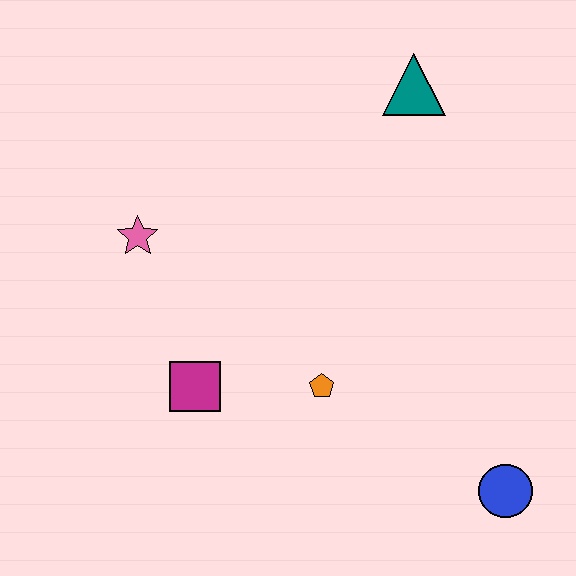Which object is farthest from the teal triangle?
The blue circle is farthest from the teal triangle.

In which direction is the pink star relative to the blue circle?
The pink star is to the left of the blue circle.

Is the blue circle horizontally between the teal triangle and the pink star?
No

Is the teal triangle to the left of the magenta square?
No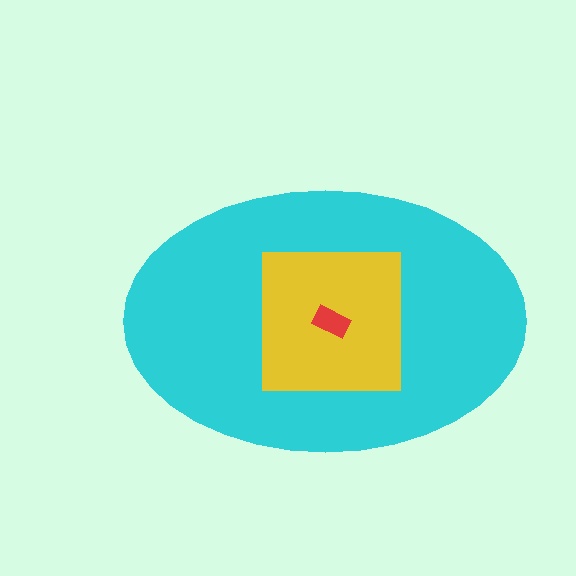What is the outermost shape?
The cyan ellipse.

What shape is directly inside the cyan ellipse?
The yellow square.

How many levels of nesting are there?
3.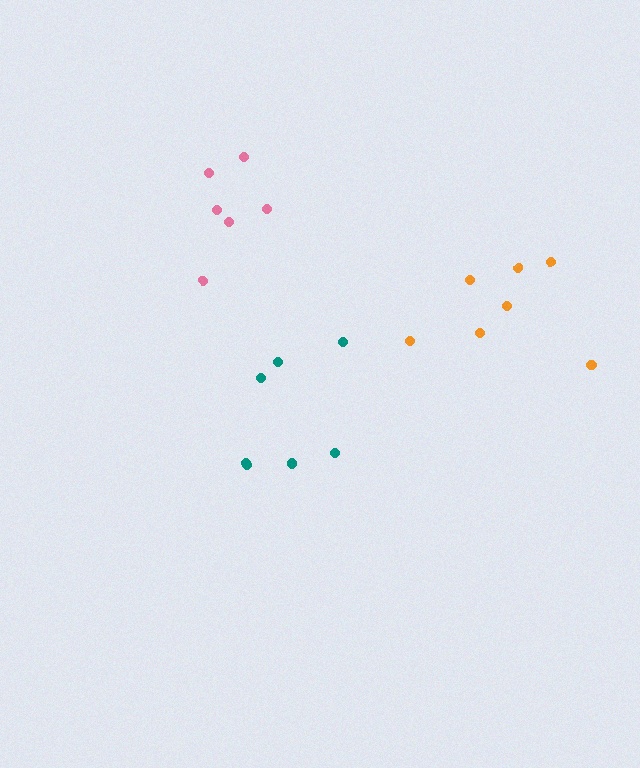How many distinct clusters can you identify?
There are 3 distinct clusters.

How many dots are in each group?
Group 1: 7 dots, Group 2: 6 dots, Group 3: 7 dots (20 total).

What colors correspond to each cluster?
The clusters are colored: orange, pink, teal.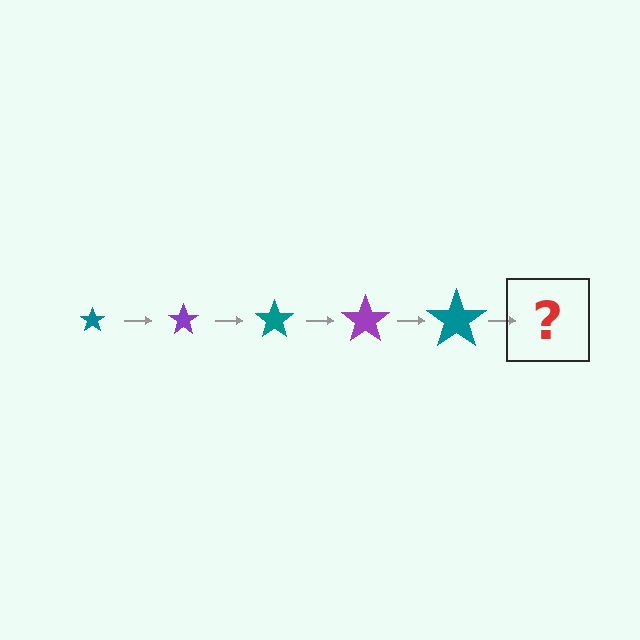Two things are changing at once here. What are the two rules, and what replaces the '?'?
The two rules are that the star grows larger each step and the color cycles through teal and purple. The '?' should be a purple star, larger than the previous one.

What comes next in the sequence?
The next element should be a purple star, larger than the previous one.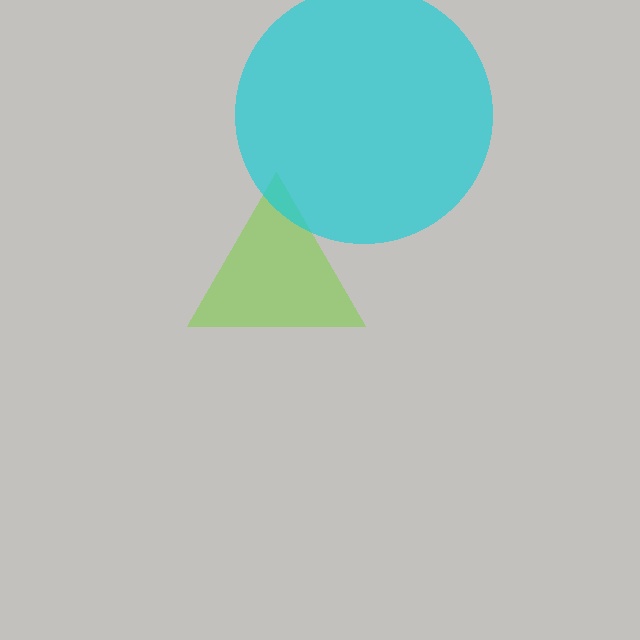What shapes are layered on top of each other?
The layered shapes are: a lime triangle, a cyan circle.